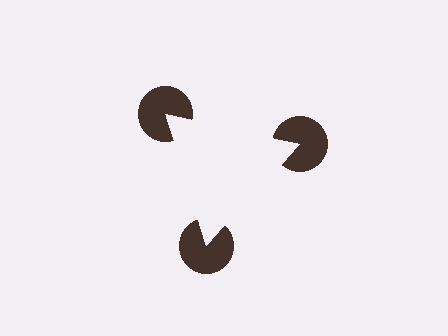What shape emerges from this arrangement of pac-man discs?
An illusory triangle — its edges are inferred from the aligned wedge cuts in the pac-man discs, not physically drawn.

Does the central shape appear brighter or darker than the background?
It typically appears slightly brighter than the background, even though no actual brightness change is drawn.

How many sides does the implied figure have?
3 sides.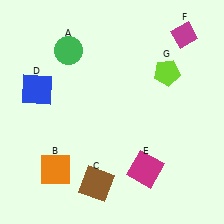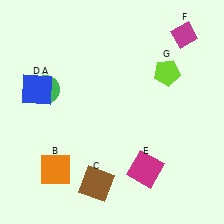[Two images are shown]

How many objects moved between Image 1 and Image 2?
1 object moved between the two images.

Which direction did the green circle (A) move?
The green circle (A) moved down.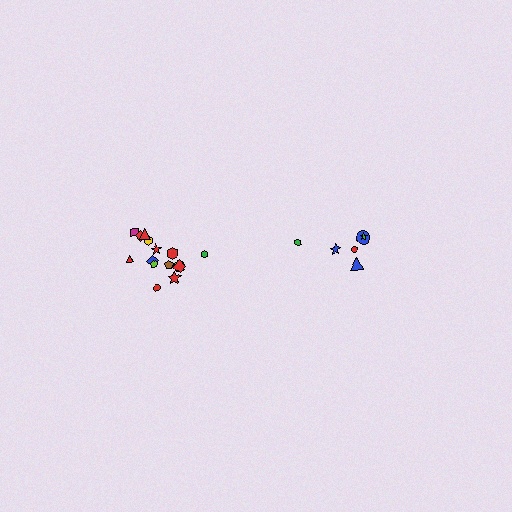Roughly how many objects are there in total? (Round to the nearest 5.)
Roughly 20 objects in total.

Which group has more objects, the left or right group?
The left group.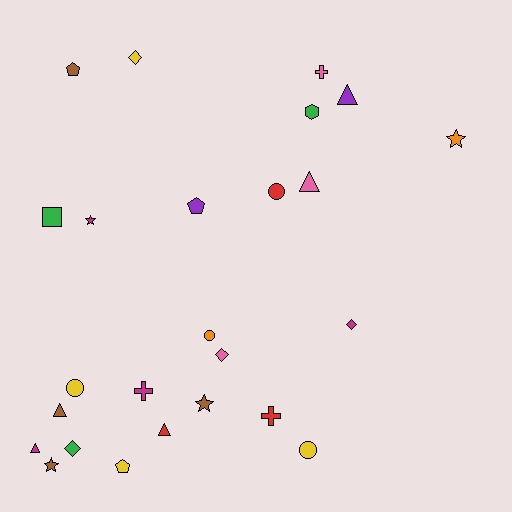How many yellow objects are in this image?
There are 4 yellow objects.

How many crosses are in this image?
There are 3 crosses.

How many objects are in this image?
There are 25 objects.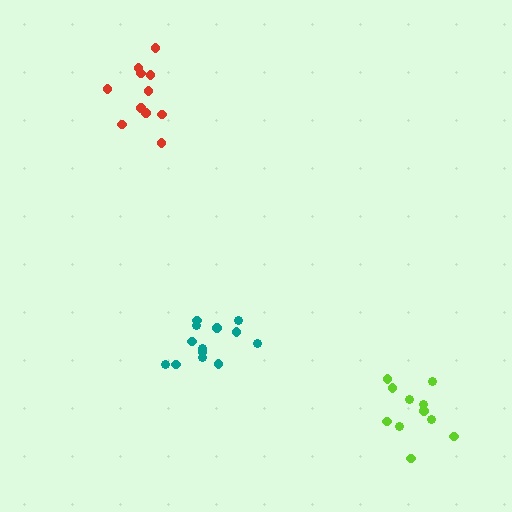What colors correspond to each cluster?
The clusters are colored: teal, lime, red.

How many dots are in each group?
Group 1: 13 dots, Group 2: 11 dots, Group 3: 11 dots (35 total).